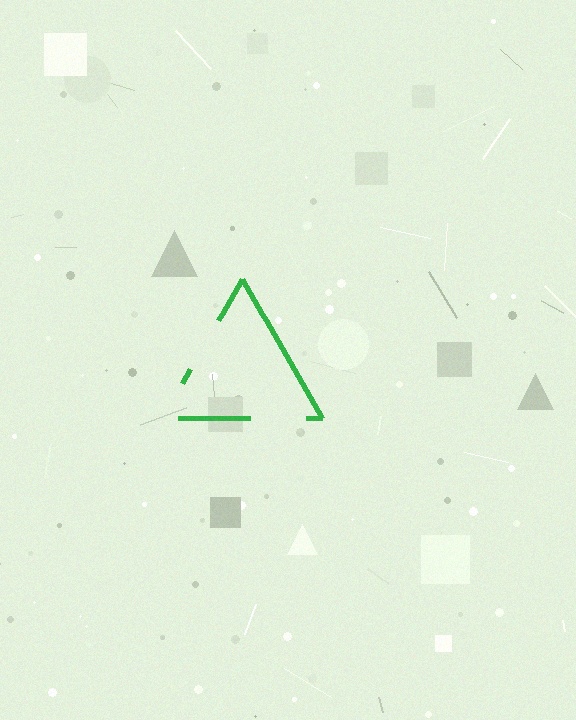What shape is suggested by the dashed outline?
The dashed outline suggests a triangle.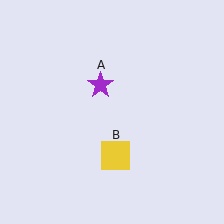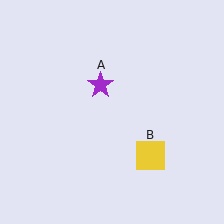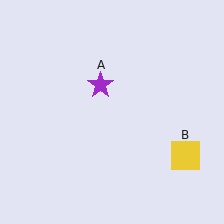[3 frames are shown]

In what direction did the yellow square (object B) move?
The yellow square (object B) moved right.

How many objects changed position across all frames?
1 object changed position: yellow square (object B).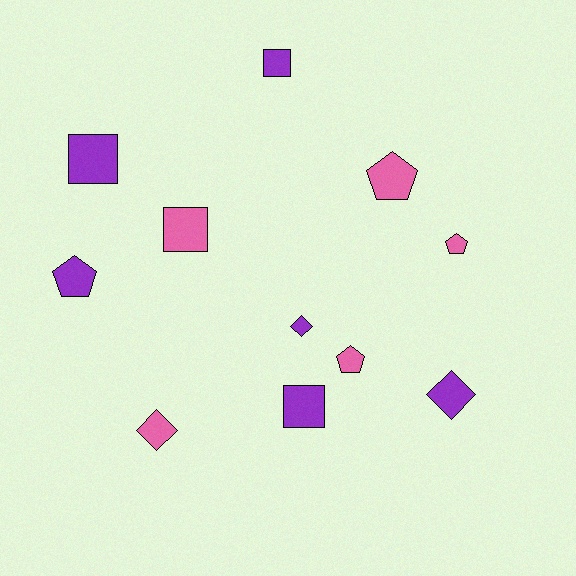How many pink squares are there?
There is 1 pink square.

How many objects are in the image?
There are 11 objects.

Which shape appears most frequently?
Pentagon, with 4 objects.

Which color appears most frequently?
Purple, with 6 objects.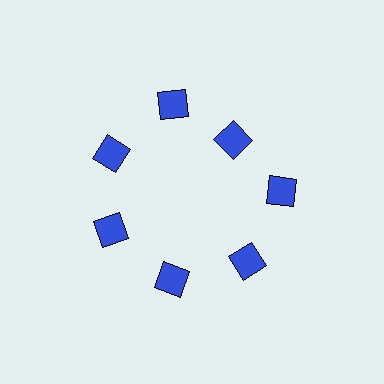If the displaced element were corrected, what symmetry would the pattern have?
It would have 7-fold rotational symmetry — the pattern would map onto itself every 51 degrees.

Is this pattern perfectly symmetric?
No. The 7 blue squares are arranged in a ring, but one element near the 1 o'clock position is pulled inward toward the center, breaking the 7-fold rotational symmetry.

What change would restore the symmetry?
The symmetry would be restored by moving it outward, back onto the ring so that all 7 squares sit at equal angles and equal distance from the center.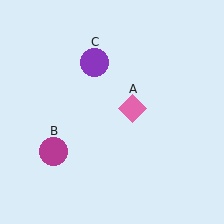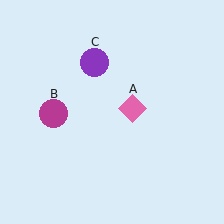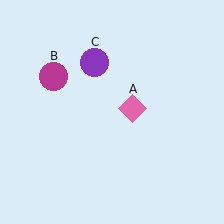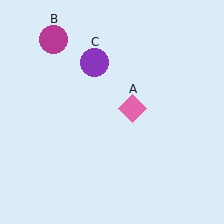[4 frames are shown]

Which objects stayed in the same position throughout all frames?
Pink diamond (object A) and purple circle (object C) remained stationary.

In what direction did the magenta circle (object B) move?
The magenta circle (object B) moved up.